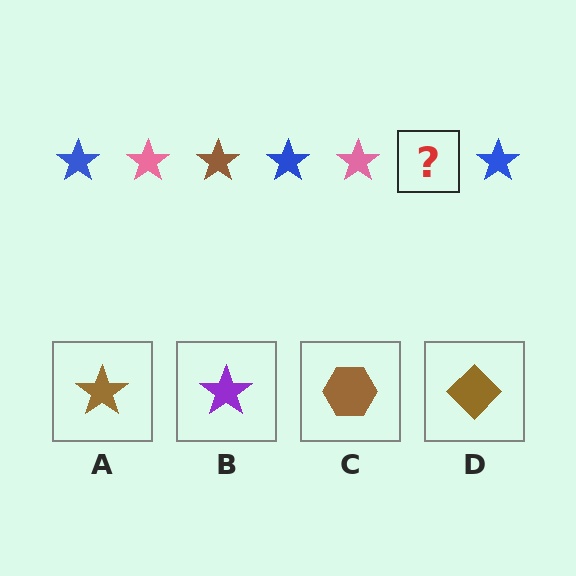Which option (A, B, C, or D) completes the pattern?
A.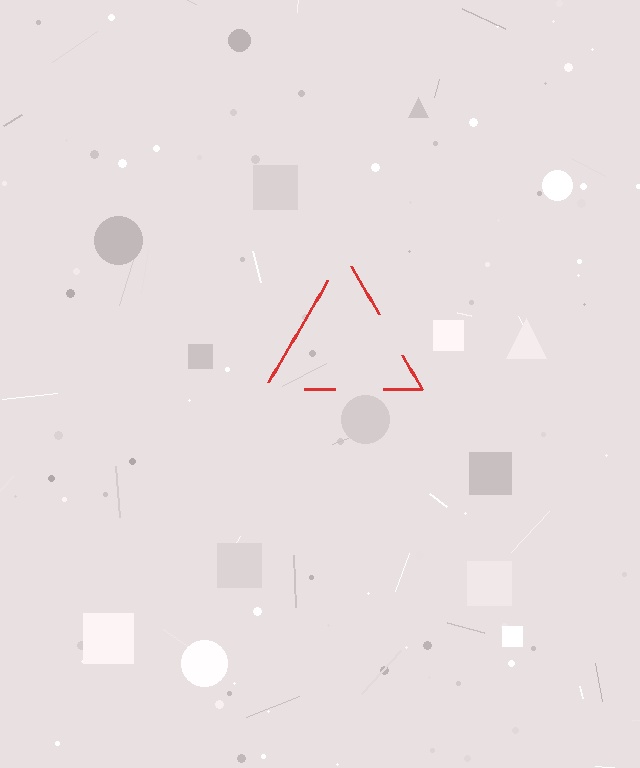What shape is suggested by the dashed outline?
The dashed outline suggests a triangle.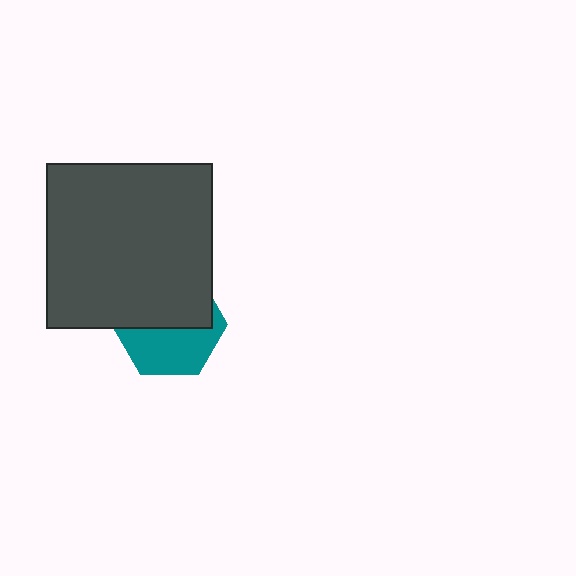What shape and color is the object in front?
The object in front is a dark gray square.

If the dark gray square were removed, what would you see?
You would see the complete teal hexagon.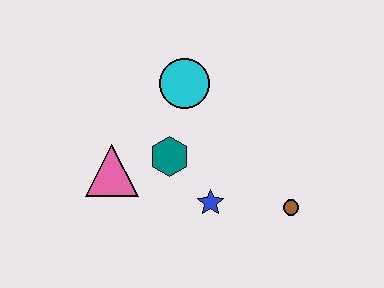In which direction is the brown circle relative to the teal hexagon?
The brown circle is to the right of the teal hexagon.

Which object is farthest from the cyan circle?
The brown circle is farthest from the cyan circle.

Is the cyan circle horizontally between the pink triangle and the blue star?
Yes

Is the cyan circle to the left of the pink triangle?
No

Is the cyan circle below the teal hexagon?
No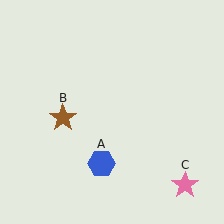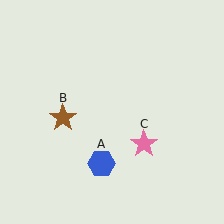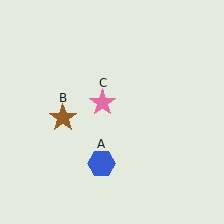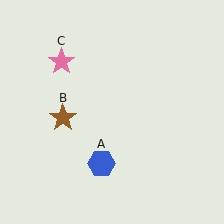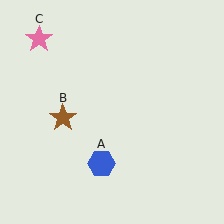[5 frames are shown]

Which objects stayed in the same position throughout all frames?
Blue hexagon (object A) and brown star (object B) remained stationary.